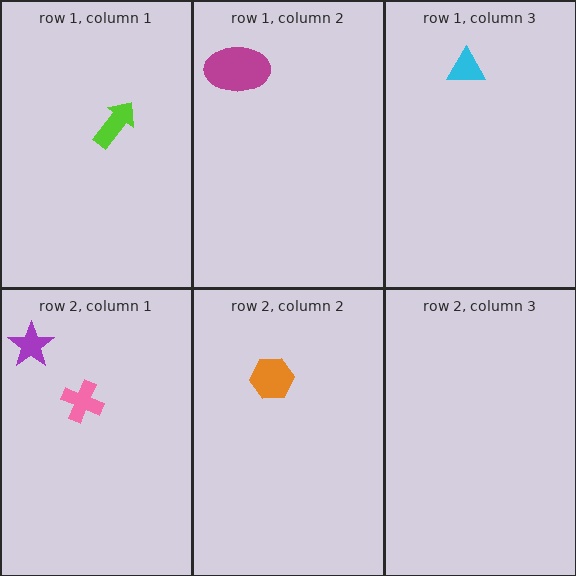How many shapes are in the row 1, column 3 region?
1.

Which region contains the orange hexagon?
The row 2, column 2 region.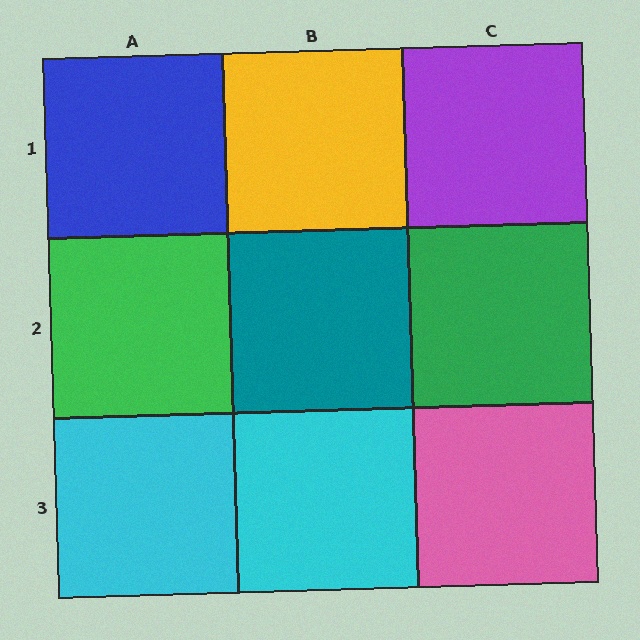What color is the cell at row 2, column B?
Teal.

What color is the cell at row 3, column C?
Pink.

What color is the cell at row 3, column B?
Cyan.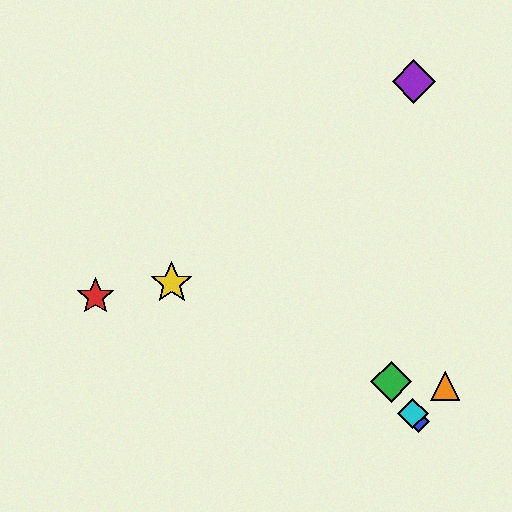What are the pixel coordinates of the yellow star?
The yellow star is at (172, 283).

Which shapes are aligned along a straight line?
The blue diamond, the green diamond, the cyan diamond are aligned along a straight line.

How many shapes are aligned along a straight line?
3 shapes (the blue diamond, the green diamond, the cyan diamond) are aligned along a straight line.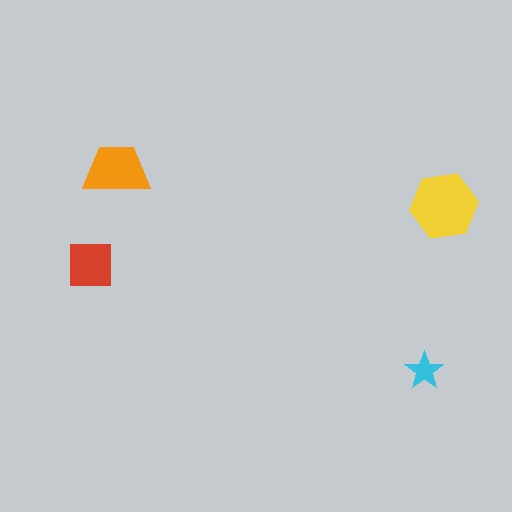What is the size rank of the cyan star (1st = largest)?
4th.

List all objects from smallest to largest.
The cyan star, the red square, the orange trapezoid, the yellow hexagon.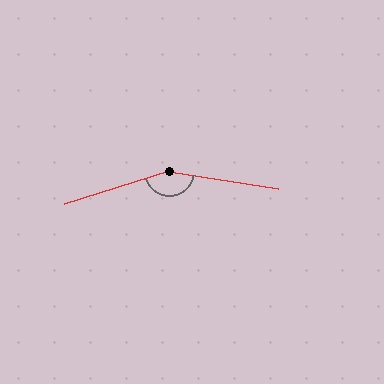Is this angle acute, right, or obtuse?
It is obtuse.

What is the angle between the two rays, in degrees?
Approximately 154 degrees.